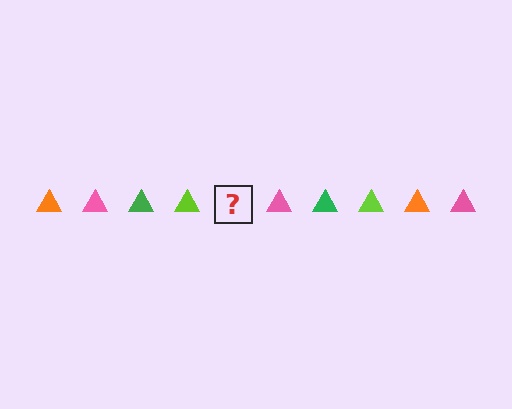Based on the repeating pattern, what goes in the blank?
The blank should be an orange triangle.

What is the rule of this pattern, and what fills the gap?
The rule is that the pattern cycles through orange, pink, green, lime triangles. The gap should be filled with an orange triangle.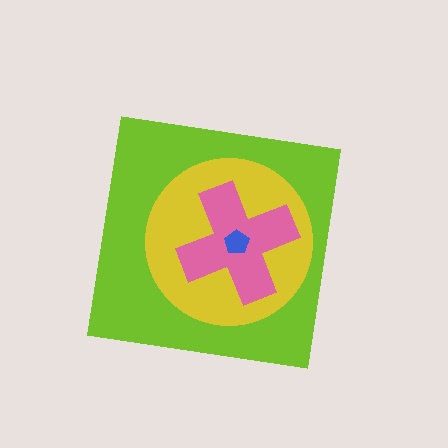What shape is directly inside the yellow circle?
The pink cross.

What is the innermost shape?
The blue pentagon.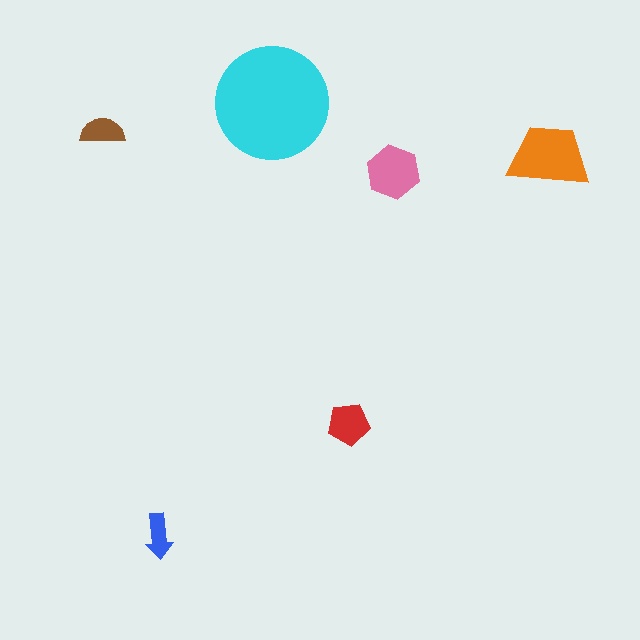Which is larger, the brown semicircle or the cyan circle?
The cyan circle.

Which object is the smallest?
The blue arrow.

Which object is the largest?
The cyan circle.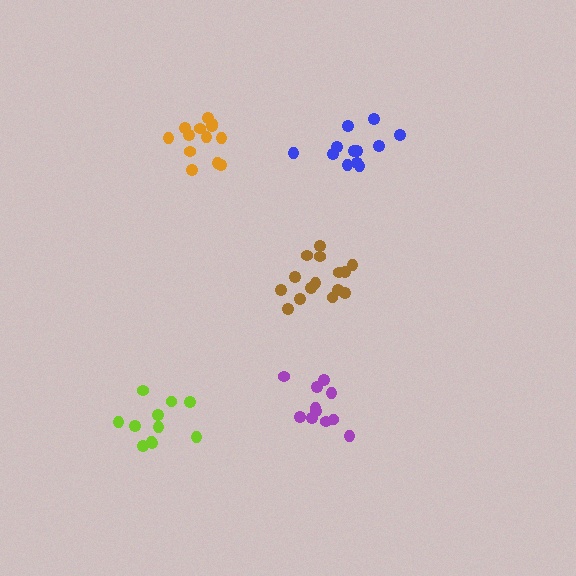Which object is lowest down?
The lime cluster is bottommost.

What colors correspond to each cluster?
The clusters are colored: purple, orange, brown, blue, lime.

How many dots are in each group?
Group 1: 11 dots, Group 2: 13 dots, Group 3: 15 dots, Group 4: 12 dots, Group 5: 11 dots (62 total).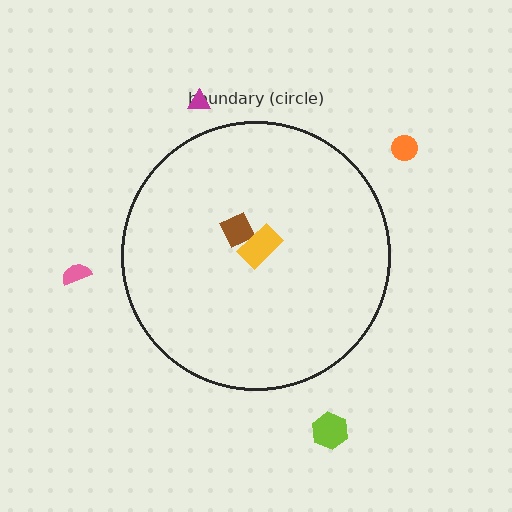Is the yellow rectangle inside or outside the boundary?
Inside.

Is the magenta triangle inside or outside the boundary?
Outside.